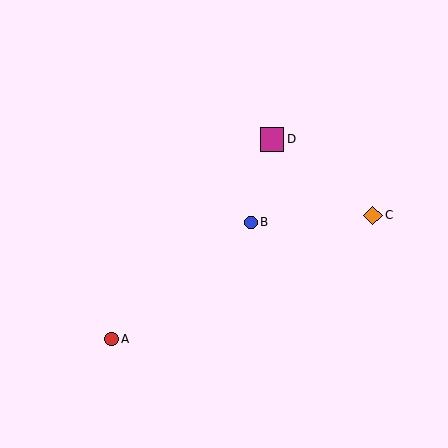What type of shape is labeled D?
Shape D is a magenta square.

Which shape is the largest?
The magenta square (labeled D) is the largest.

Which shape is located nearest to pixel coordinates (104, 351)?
The red circle (labeled A) at (112, 339) is nearest to that location.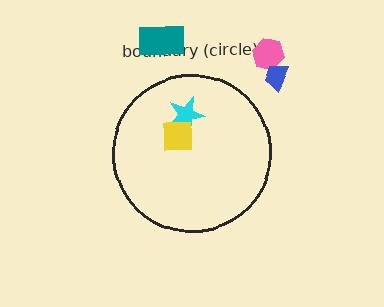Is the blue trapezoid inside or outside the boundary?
Outside.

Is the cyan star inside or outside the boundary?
Inside.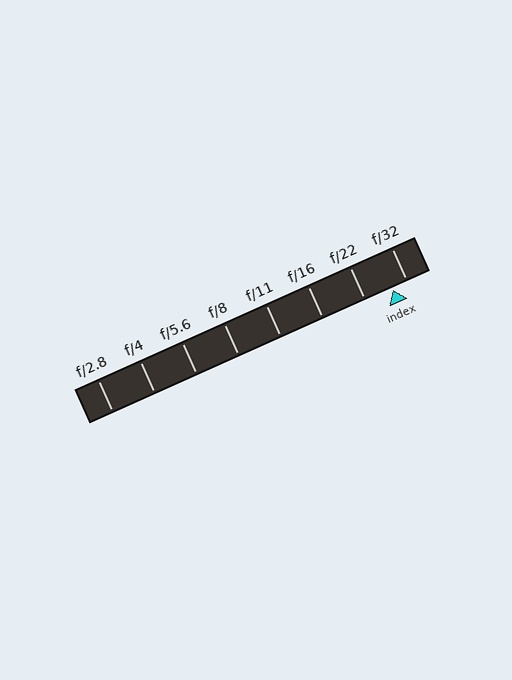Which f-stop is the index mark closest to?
The index mark is closest to f/32.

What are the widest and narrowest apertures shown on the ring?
The widest aperture shown is f/2.8 and the narrowest is f/32.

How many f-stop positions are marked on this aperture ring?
There are 8 f-stop positions marked.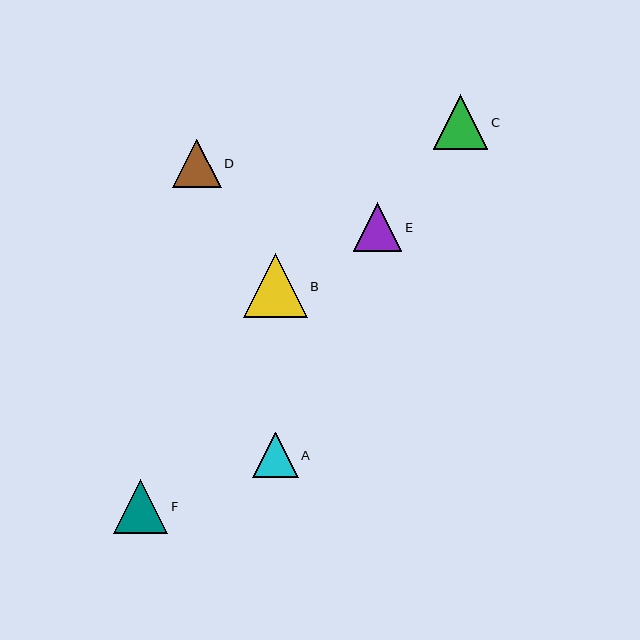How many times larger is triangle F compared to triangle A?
Triangle F is approximately 1.2 times the size of triangle A.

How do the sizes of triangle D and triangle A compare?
Triangle D and triangle A are approximately the same size.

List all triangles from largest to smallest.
From largest to smallest: B, C, F, D, E, A.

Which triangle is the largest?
Triangle B is the largest with a size of approximately 64 pixels.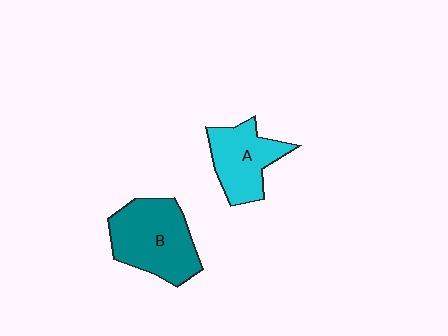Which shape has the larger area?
Shape B (teal).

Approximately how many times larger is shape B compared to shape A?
Approximately 1.3 times.